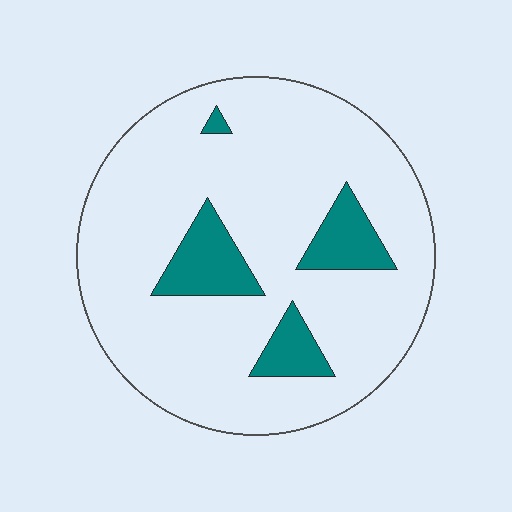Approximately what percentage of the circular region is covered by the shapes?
Approximately 15%.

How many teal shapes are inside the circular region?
4.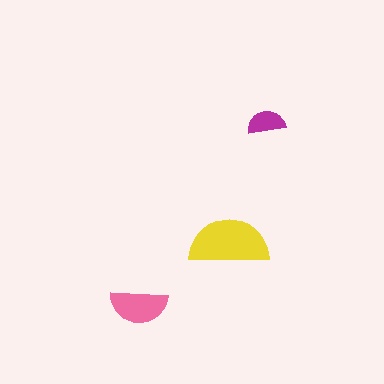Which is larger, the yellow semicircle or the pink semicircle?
The yellow one.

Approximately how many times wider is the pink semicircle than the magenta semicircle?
About 1.5 times wider.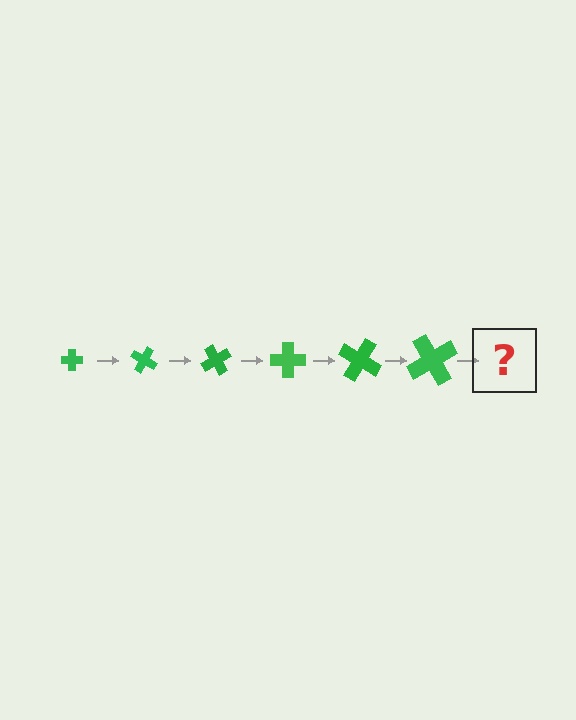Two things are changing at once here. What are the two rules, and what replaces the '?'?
The two rules are that the cross grows larger each step and it rotates 30 degrees each step. The '?' should be a cross, larger than the previous one and rotated 180 degrees from the start.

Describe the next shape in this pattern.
It should be a cross, larger than the previous one and rotated 180 degrees from the start.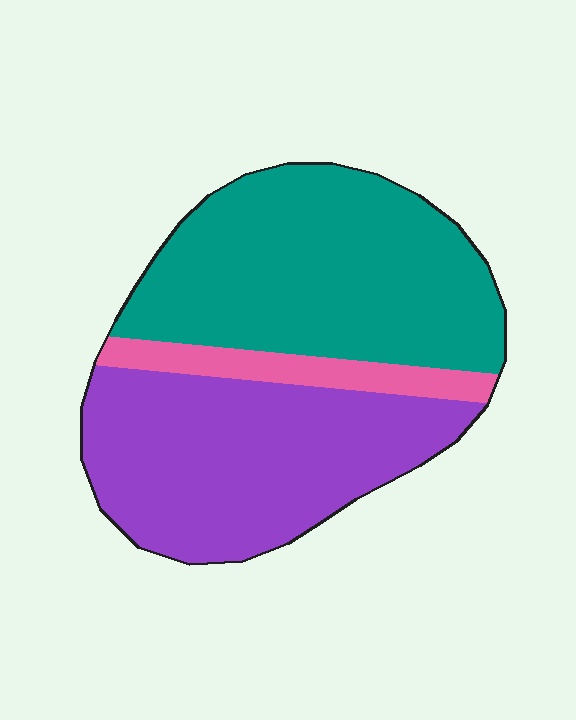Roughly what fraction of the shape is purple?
Purple takes up about two fifths (2/5) of the shape.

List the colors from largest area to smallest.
From largest to smallest: teal, purple, pink.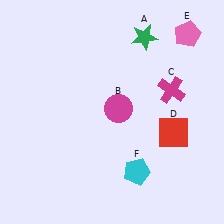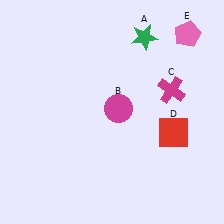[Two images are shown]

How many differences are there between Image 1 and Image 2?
There is 1 difference between the two images.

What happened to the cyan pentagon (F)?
The cyan pentagon (F) was removed in Image 2. It was in the bottom-right area of Image 1.